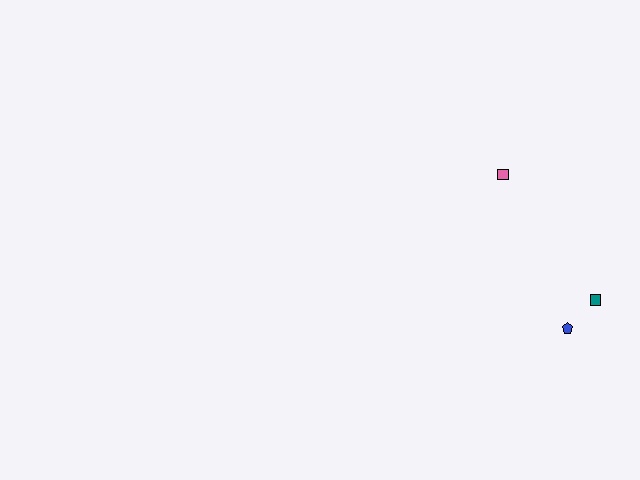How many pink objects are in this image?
There is 1 pink object.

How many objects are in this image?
There are 3 objects.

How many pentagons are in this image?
There is 1 pentagon.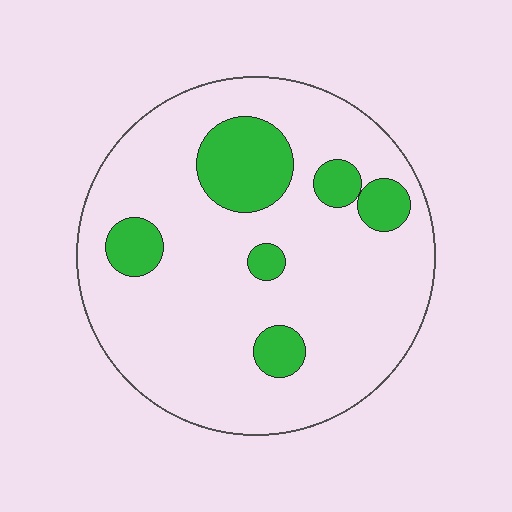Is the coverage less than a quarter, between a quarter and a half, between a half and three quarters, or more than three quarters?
Less than a quarter.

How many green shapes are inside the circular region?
6.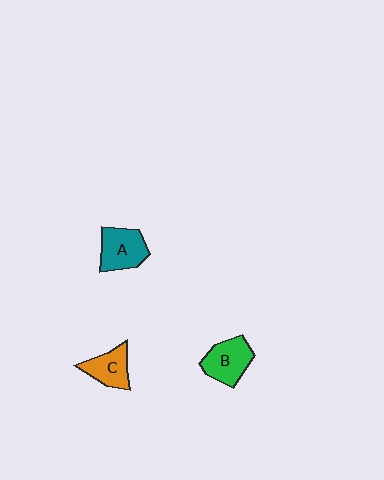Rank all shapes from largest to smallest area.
From largest to smallest: A (teal), B (green), C (orange).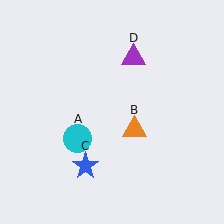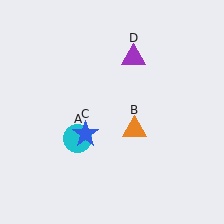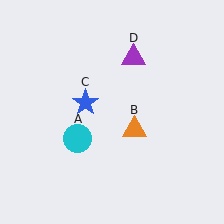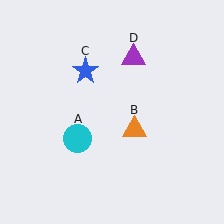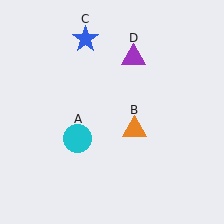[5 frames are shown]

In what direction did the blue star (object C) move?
The blue star (object C) moved up.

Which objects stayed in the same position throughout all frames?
Cyan circle (object A) and orange triangle (object B) and purple triangle (object D) remained stationary.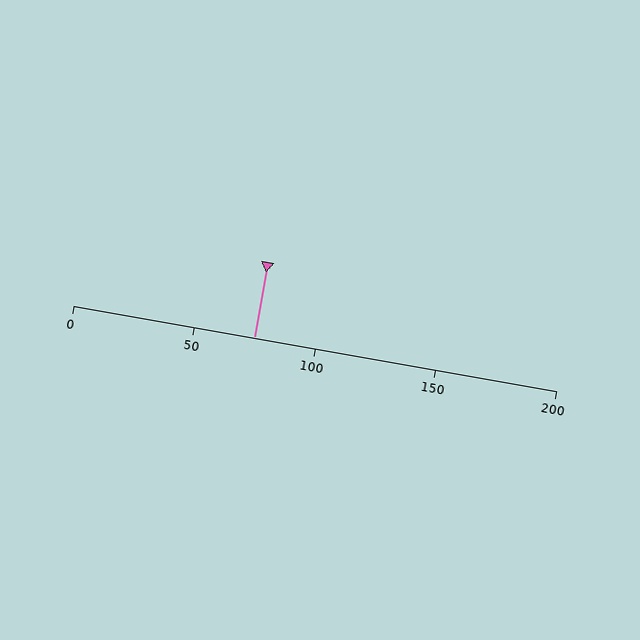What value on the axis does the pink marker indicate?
The marker indicates approximately 75.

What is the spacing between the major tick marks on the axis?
The major ticks are spaced 50 apart.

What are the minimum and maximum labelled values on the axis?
The axis runs from 0 to 200.